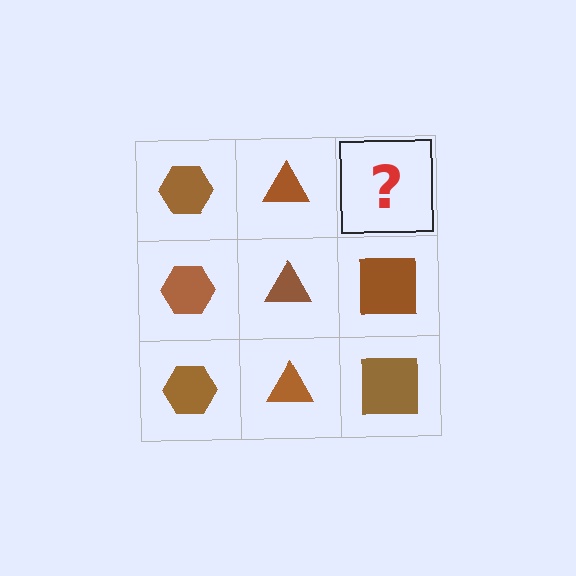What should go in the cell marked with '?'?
The missing cell should contain a brown square.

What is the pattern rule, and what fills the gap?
The rule is that each column has a consistent shape. The gap should be filled with a brown square.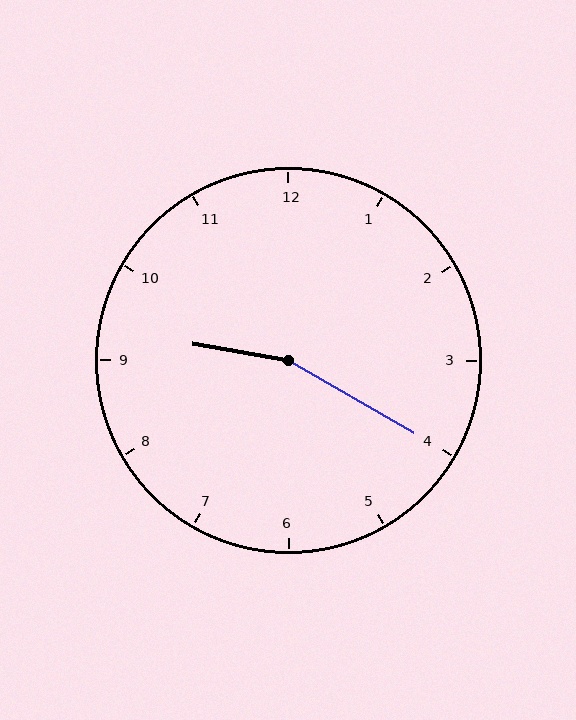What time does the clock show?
9:20.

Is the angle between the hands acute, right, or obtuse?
It is obtuse.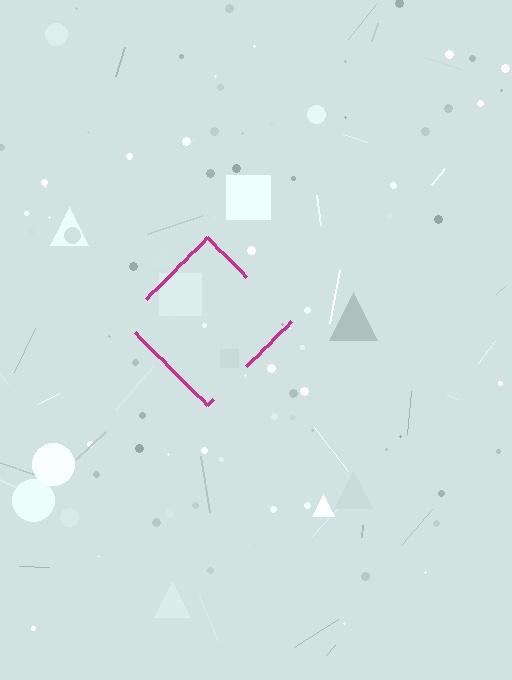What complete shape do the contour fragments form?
The contour fragments form a diamond.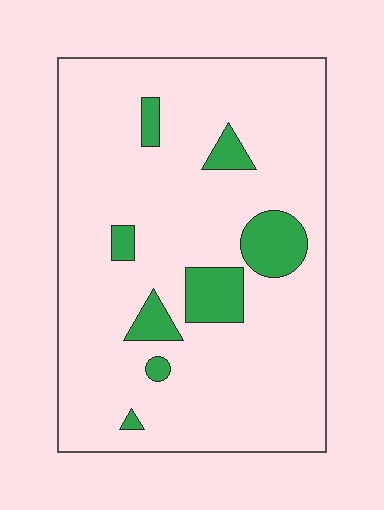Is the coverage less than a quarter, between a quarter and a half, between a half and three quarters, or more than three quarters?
Less than a quarter.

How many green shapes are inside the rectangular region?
8.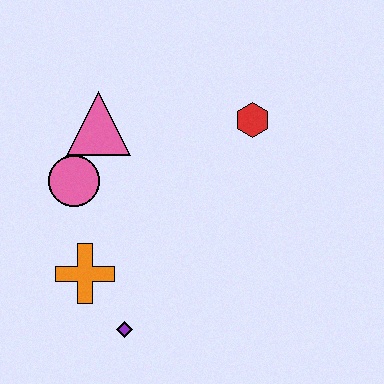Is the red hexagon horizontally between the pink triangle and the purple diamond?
No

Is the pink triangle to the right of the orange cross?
Yes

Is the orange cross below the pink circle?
Yes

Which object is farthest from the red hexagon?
The purple diamond is farthest from the red hexagon.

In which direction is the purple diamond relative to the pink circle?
The purple diamond is below the pink circle.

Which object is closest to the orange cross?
The purple diamond is closest to the orange cross.